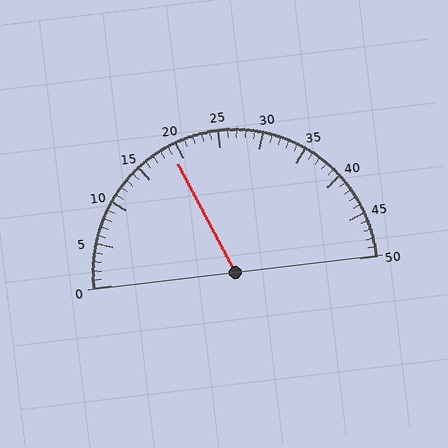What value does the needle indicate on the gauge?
The needle indicates approximately 19.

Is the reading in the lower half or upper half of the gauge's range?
The reading is in the lower half of the range (0 to 50).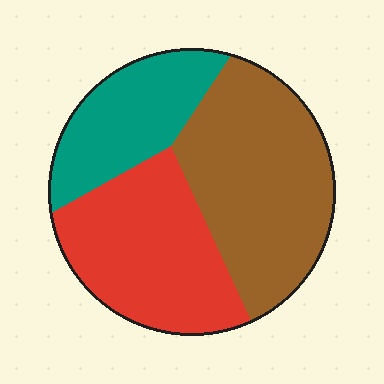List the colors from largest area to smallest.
From largest to smallest: brown, red, teal.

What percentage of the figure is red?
Red covers roughly 35% of the figure.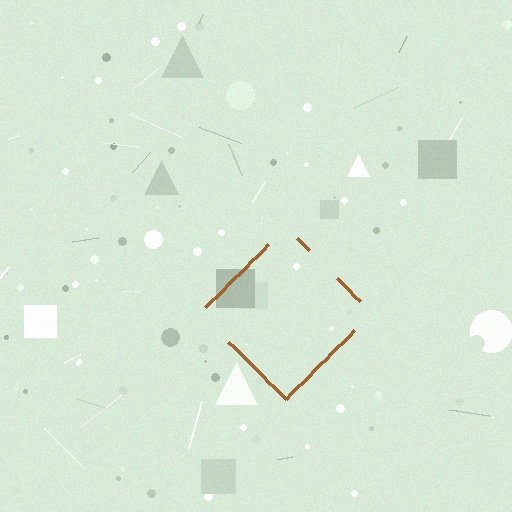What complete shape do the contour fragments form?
The contour fragments form a diamond.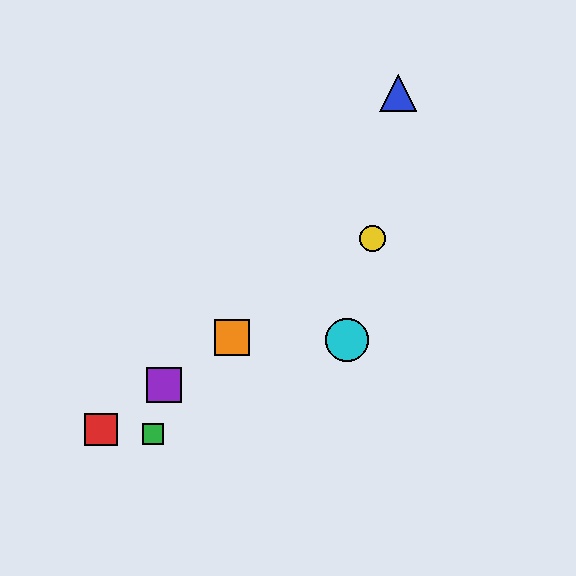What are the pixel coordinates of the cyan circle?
The cyan circle is at (347, 340).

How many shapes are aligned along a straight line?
4 shapes (the red square, the yellow circle, the purple square, the orange square) are aligned along a straight line.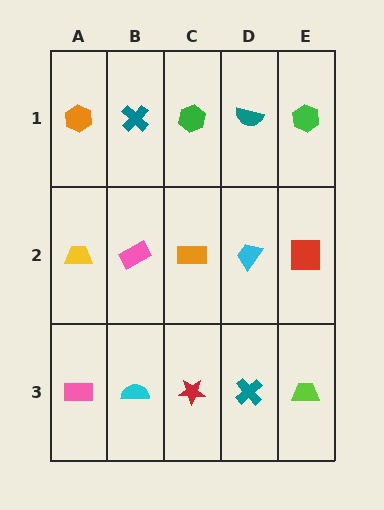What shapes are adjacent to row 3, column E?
A red square (row 2, column E), a teal cross (row 3, column D).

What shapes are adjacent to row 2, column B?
A teal cross (row 1, column B), a cyan semicircle (row 3, column B), a yellow trapezoid (row 2, column A), an orange rectangle (row 2, column C).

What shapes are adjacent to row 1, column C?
An orange rectangle (row 2, column C), a teal cross (row 1, column B), a teal semicircle (row 1, column D).